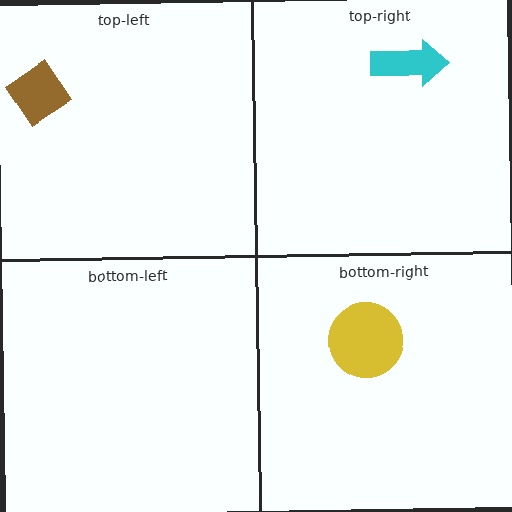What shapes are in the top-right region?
The cyan arrow.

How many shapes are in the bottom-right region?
1.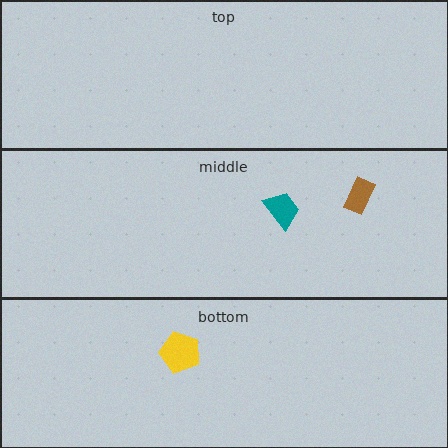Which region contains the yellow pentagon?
The bottom region.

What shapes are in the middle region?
The brown rectangle, the teal trapezoid.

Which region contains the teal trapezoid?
The middle region.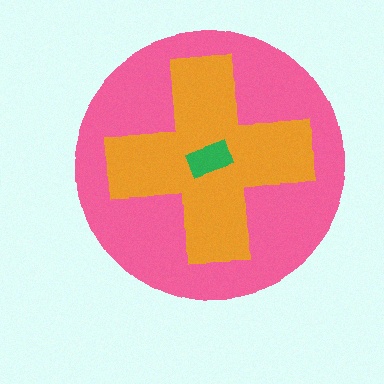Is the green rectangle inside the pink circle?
Yes.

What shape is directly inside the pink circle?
The orange cross.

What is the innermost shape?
The green rectangle.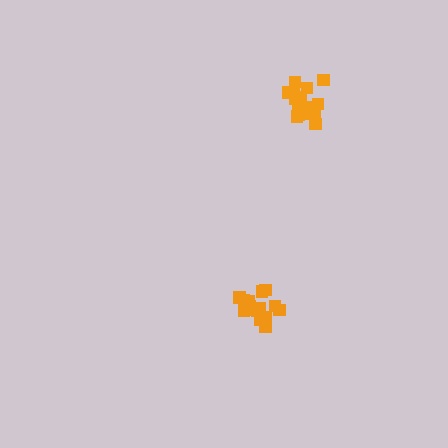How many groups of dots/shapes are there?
There are 2 groups.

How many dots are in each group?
Group 1: 16 dots, Group 2: 16 dots (32 total).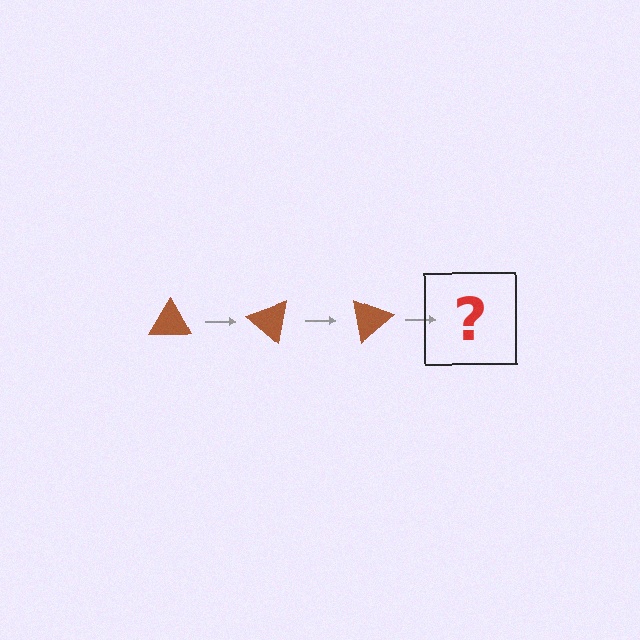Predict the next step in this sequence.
The next step is a brown triangle rotated 120 degrees.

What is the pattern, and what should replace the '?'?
The pattern is that the triangle rotates 40 degrees each step. The '?' should be a brown triangle rotated 120 degrees.